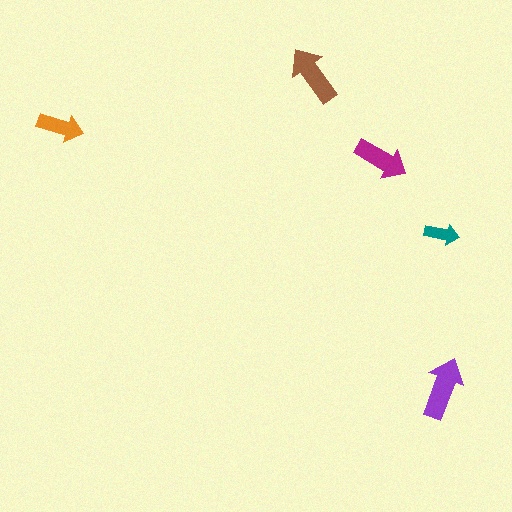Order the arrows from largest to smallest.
the purple one, the brown one, the magenta one, the orange one, the teal one.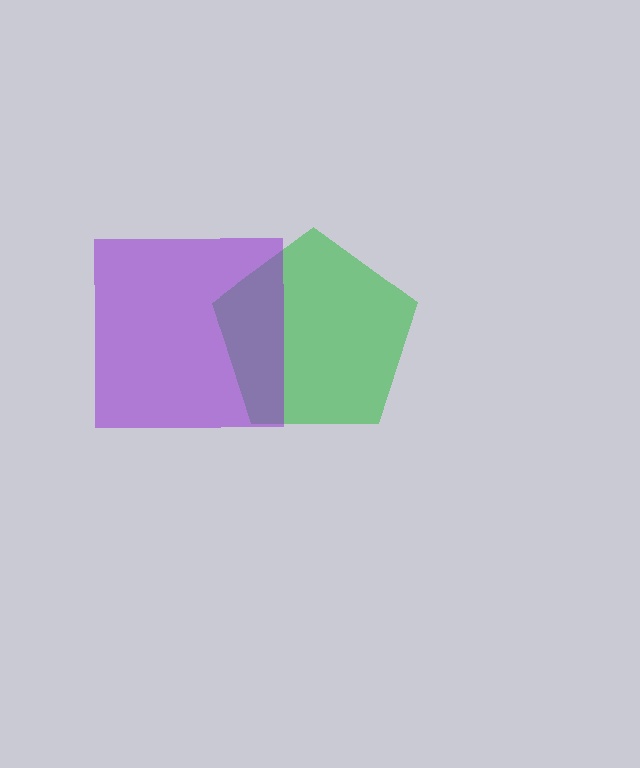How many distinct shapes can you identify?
There are 2 distinct shapes: a green pentagon, a purple square.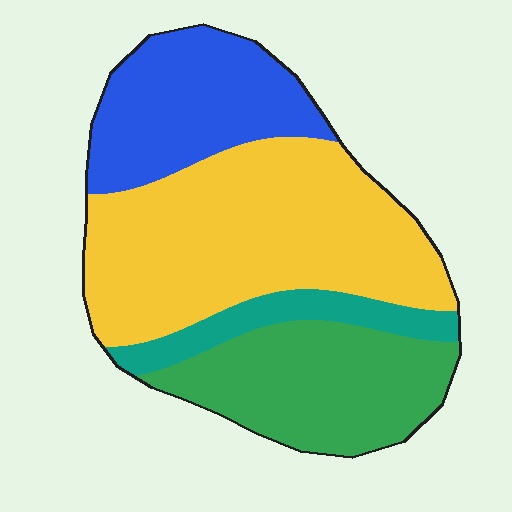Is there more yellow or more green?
Yellow.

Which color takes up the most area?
Yellow, at roughly 45%.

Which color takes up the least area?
Teal, at roughly 10%.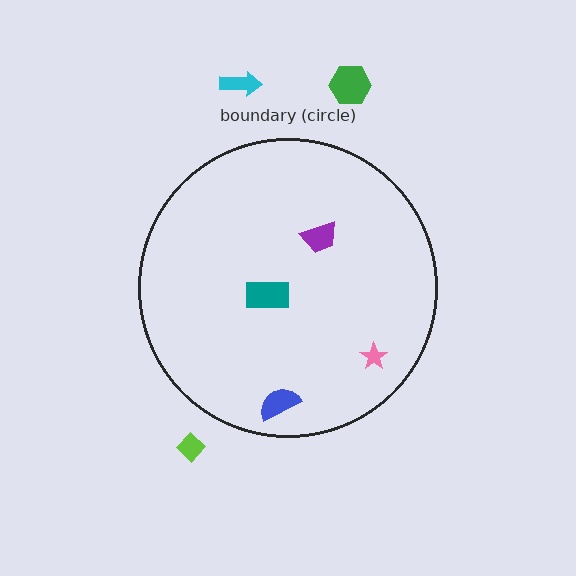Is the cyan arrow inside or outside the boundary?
Outside.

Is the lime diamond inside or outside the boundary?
Outside.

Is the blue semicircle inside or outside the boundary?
Inside.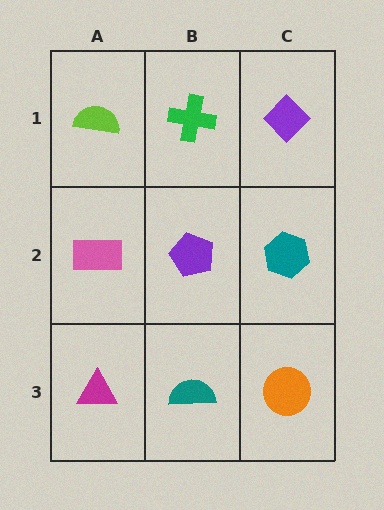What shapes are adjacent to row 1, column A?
A pink rectangle (row 2, column A), a green cross (row 1, column B).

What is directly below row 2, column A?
A magenta triangle.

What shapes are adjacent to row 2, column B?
A green cross (row 1, column B), a teal semicircle (row 3, column B), a pink rectangle (row 2, column A), a teal hexagon (row 2, column C).